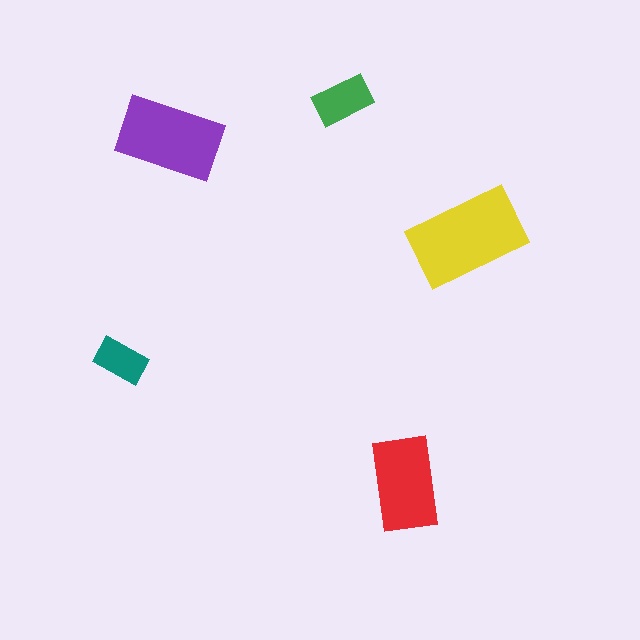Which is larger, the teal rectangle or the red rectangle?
The red one.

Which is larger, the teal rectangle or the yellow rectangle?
The yellow one.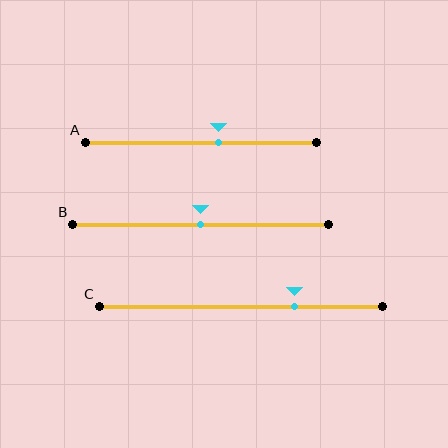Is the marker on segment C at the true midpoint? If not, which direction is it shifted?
No, the marker on segment C is shifted to the right by about 19% of the segment length.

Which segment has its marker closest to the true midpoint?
Segment B has its marker closest to the true midpoint.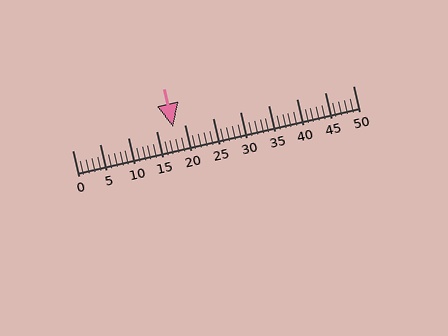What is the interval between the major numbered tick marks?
The major tick marks are spaced 5 units apart.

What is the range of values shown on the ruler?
The ruler shows values from 0 to 50.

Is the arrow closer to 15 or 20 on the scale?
The arrow is closer to 20.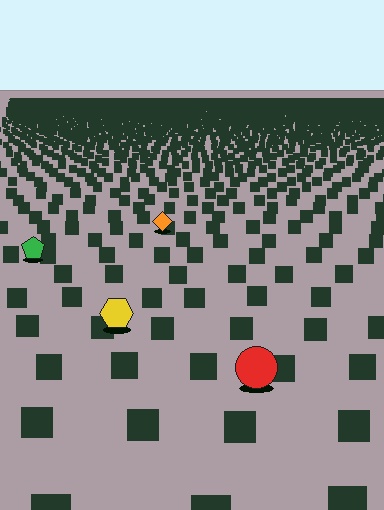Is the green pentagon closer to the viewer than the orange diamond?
Yes. The green pentagon is closer — you can tell from the texture gradient: the ground texture is coarser near it.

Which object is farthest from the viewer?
The orange diamond is farthest from the viewer. It appears smaller and the ground texture around it is denser.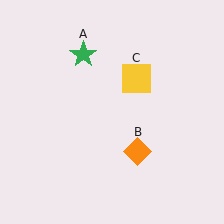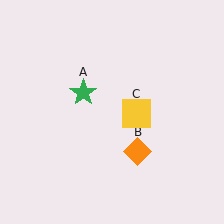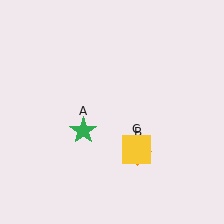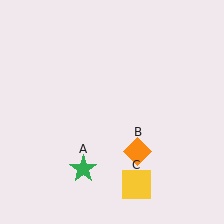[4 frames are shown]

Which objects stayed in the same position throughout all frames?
Orange diamond (object B) remained stationary.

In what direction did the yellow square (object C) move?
The yellow square (object C) moved down.